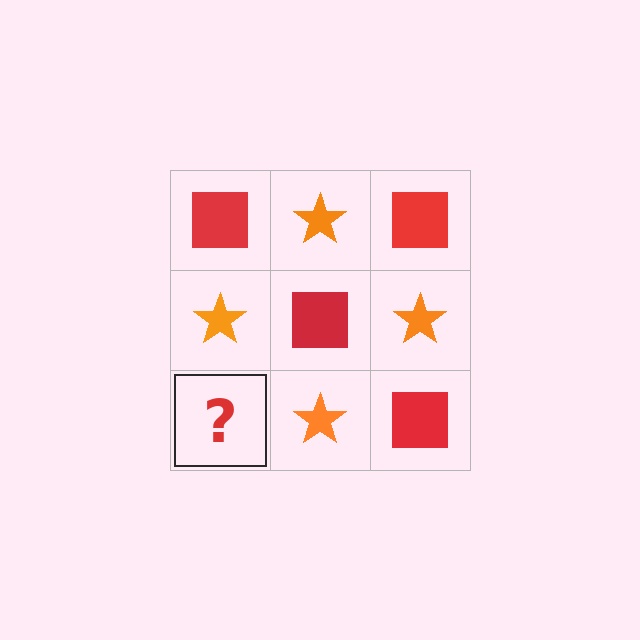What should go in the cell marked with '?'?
The missing cell should contain a red square.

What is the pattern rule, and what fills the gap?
The rule is that it alternates red square and orange star in a checkerboard pattern. The gap should be filled with a red square.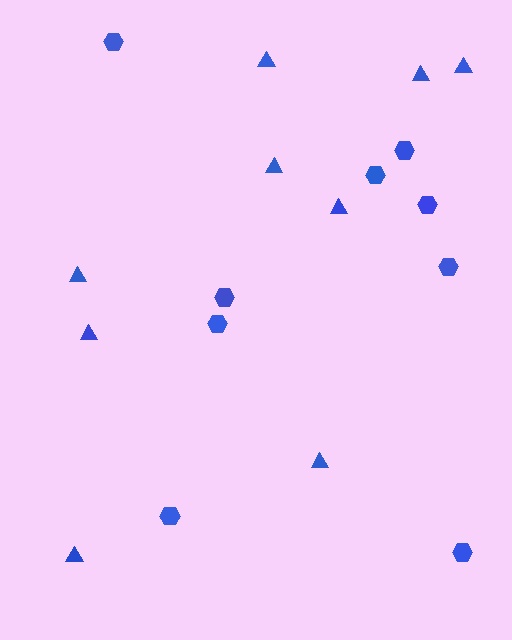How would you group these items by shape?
There are 2 groups: one group of triangles (9) and one group of hexagons (9).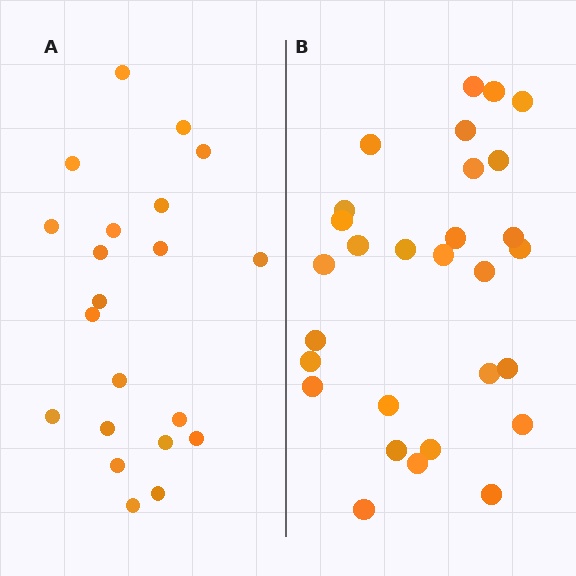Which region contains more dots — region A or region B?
Region B (the right region) has more dots.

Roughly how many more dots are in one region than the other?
Region B has roughly 8 or so more dots than region A.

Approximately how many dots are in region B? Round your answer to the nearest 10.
About 30 dots. (The exact count is 29, which rounds to 30.)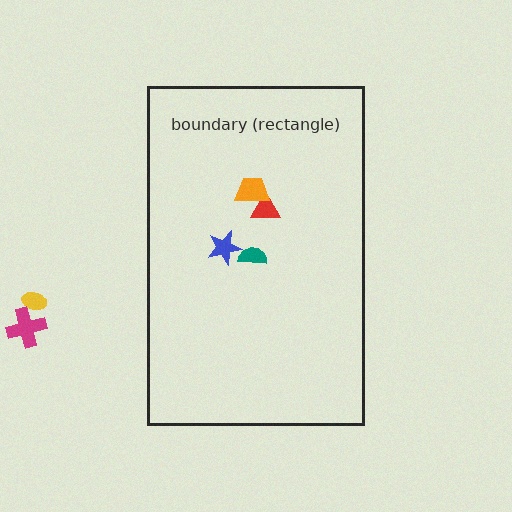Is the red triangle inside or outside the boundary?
Inside.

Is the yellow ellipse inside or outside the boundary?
Outside.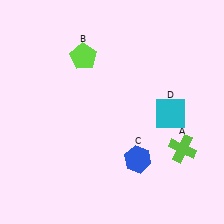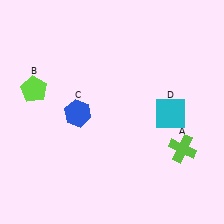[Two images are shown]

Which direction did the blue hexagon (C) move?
The blue hexagon (C) moved left.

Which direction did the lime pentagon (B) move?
The lime pentagon (B) moved left.